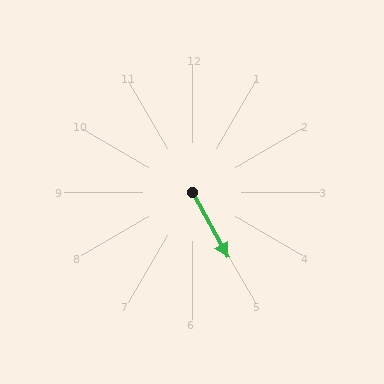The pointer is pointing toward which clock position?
Roughly 5 o'clock.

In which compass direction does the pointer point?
Southeast.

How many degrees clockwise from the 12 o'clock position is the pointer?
Approximately 151 degrees.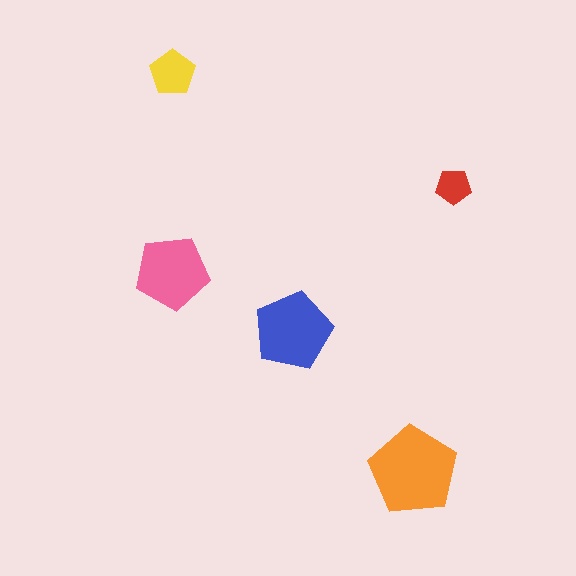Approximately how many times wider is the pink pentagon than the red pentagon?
About 2 times wider.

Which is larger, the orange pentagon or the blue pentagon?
The orange one.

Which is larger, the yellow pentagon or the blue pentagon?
The blue one.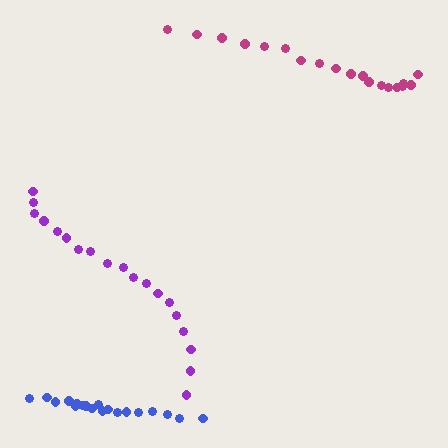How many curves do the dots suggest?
There are 3 distinct paths.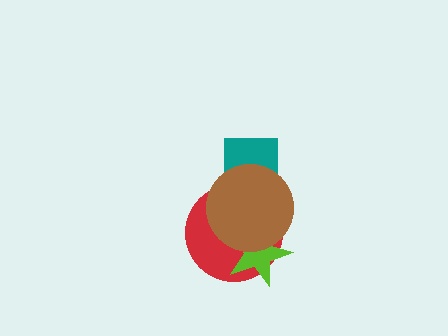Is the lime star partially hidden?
Yes, it is partially covered by another shape.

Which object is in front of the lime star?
The brown circle is in front of the lime star.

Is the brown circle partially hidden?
No, no other shape covers it.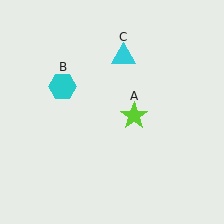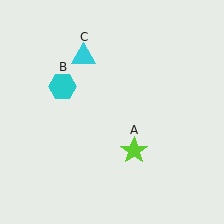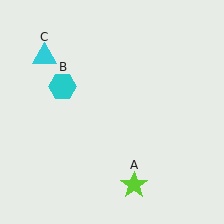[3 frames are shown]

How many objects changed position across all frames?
2 objects changed position: lime star (object A), cyan triangle (object C).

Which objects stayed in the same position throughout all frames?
Cyan hexagon (object B) remained stationary.